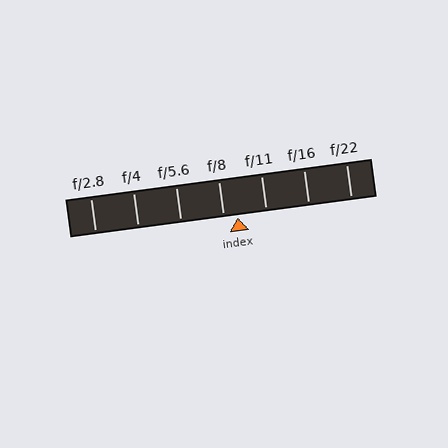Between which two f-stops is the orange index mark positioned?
The index mark is between f/8 and f/11.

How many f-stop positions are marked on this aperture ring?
There are 7 f-stop positions marked.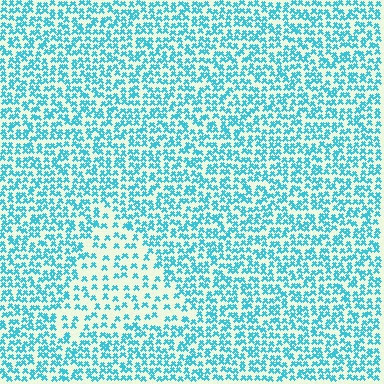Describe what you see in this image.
The image contains small cyan elements arranged at two different densities. A triangle-shaped region is visible where the elements are less densely packed than the surrounding area.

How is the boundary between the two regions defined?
The boundary is defined by a change in element density (approximately 2.0x ratio). All elements are the same color, size, and shape.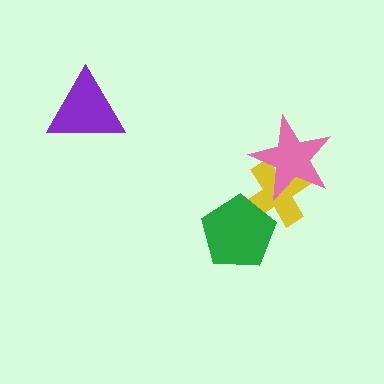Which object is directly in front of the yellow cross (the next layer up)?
The green pentagon is directly in front of the yellow cross.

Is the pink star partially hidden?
No, no other shape covers it.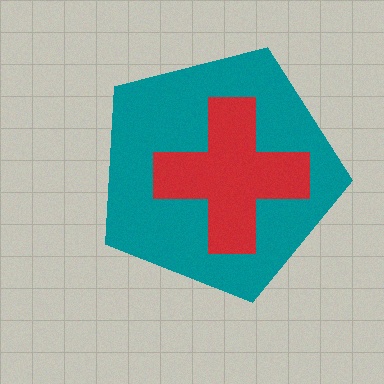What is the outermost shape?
The teal pentagon.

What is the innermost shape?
The red cross.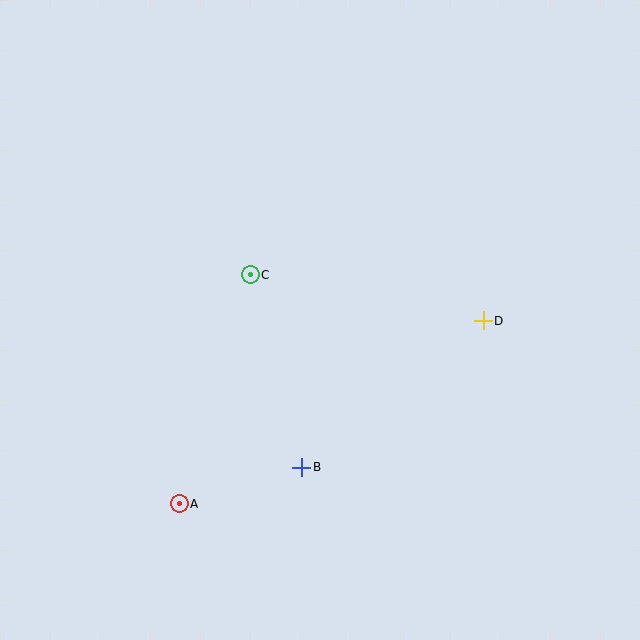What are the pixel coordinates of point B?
Point B is at (302, 467).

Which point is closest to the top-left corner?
Point C is closest to the top-left corner.